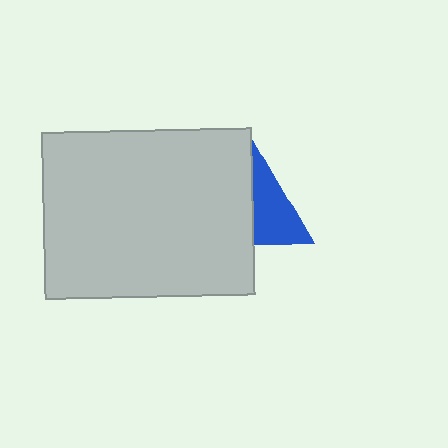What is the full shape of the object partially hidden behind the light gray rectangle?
The partially hidden object is a blue triangle.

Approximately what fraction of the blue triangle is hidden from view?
Roughly 48% of the blue triangle is hidden behind the light gray rectangle.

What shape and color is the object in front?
The object in front is a light gray rectangle.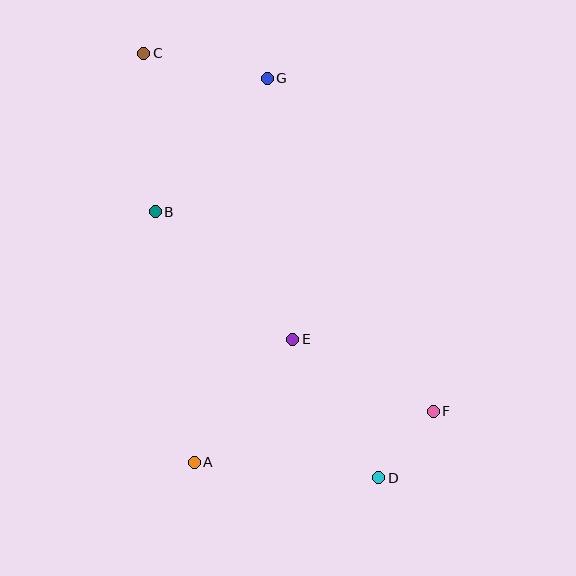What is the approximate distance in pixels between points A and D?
The distance between A and D is approximately 185 pixels.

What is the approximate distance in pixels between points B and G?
The distance between B and G is approximately 174 pixels.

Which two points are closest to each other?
Points D and F are closest to each other.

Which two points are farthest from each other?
Points C and D are farthest from each other.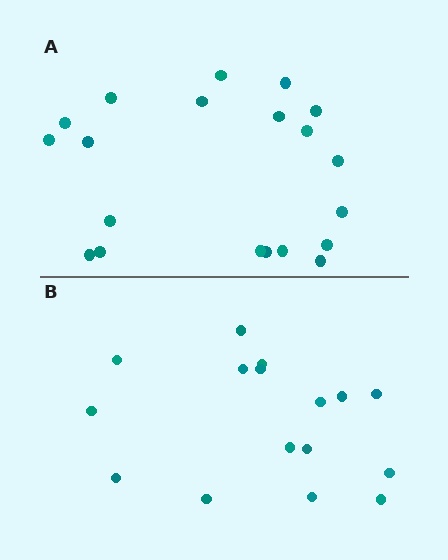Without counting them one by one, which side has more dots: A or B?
Region A (the top region) has more dots.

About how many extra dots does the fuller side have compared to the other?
Region A has about 4 more dots than region B.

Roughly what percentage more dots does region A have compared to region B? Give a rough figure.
About 25% more.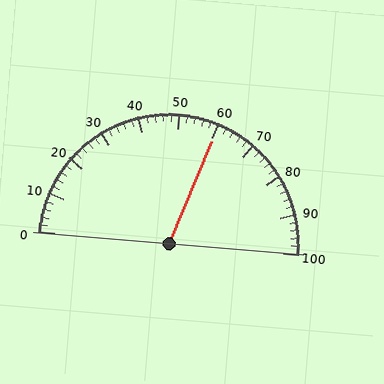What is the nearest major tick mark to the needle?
The nearest major tick mark is 60.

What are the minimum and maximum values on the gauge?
The gauge ranges from 0 to 100.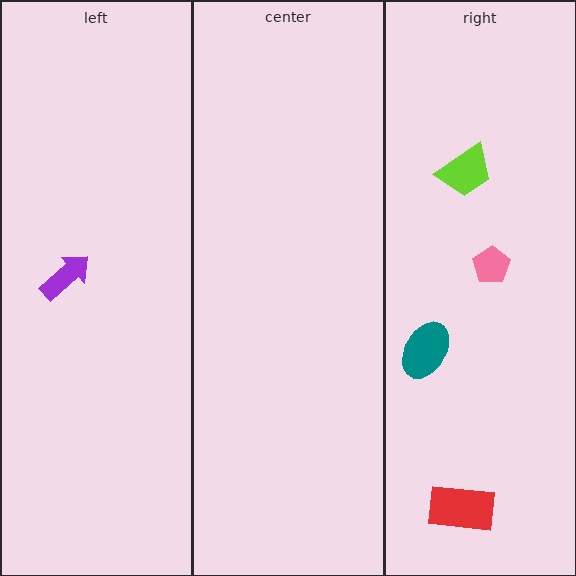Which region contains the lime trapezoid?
The right region.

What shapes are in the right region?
The teal ellipse, the lime trapezoid, the red rectangle, the pink pentagon.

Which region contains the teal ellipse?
The right region.